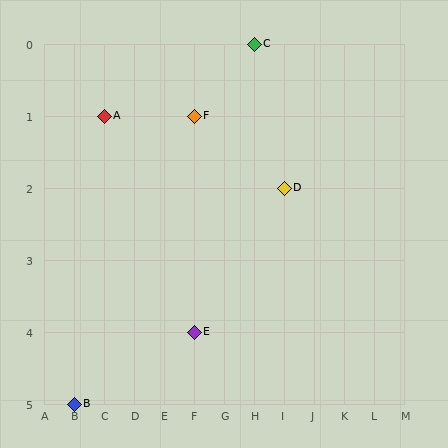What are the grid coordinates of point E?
Point E is at grid coordinates (F, 4).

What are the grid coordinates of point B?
Point B is at grid coordinates (B, 5).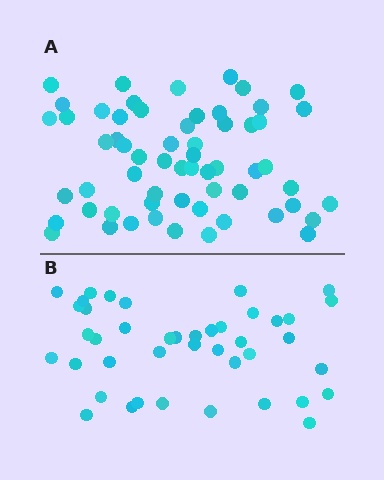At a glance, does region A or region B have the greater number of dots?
Region A (the top region) has more dots.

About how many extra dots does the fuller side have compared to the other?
Region A has approximately 20 more dots than region B.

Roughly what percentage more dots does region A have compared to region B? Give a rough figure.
About 45% more.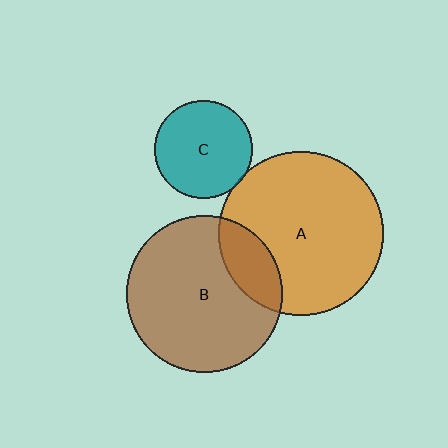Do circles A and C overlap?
Yes.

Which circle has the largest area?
Circle A (orange).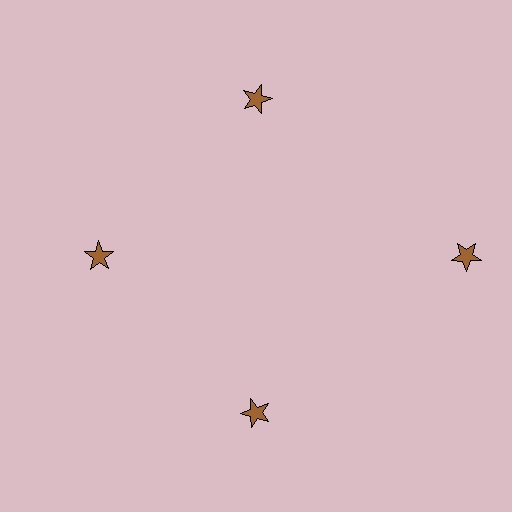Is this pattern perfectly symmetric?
No. The 4 brown stars are arranged in a ring, but one element near the 3 o'clock position is pushed outward from the center, breaking the 4-fold rotational symmetry.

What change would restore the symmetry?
The symmetry would be restored by moving it inward, back onto the ring so that all 4 stars sit at equal angles and equal distance from the center.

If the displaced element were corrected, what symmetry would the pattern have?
It would have 4-fold rotational symmetry — the pattern would map onto itself every 90 degrees.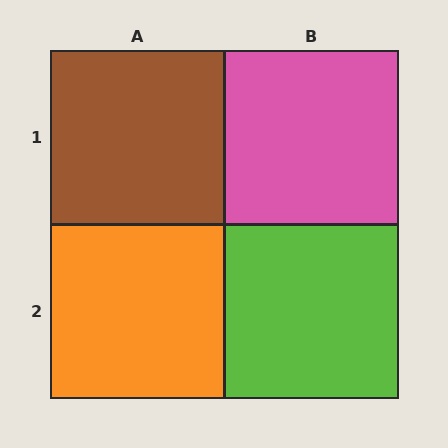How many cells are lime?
1 cell is lime.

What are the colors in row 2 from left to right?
Orange, lime.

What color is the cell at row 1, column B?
Pink.